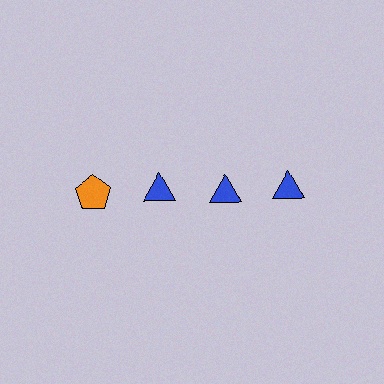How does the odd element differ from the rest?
It differs in both color (orange instead of blue) and shape (pentagon instead of triangle).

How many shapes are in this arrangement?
There are 4 shapes arranged in a grid pattern.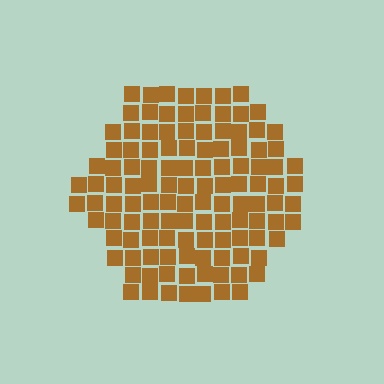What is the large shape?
The large shape is a hexagon.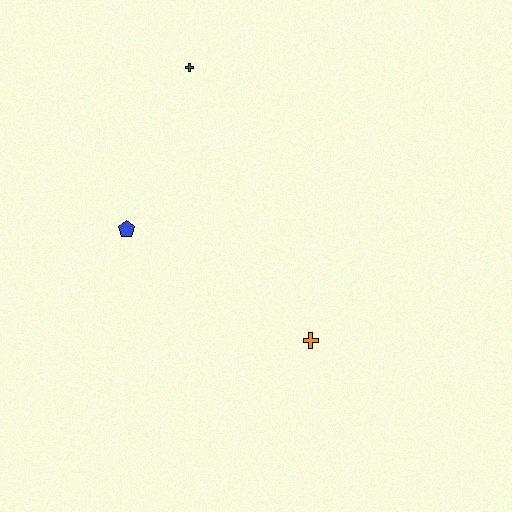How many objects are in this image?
There are 3 objects.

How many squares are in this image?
There are no squares.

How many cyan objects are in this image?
There are no cyan objects.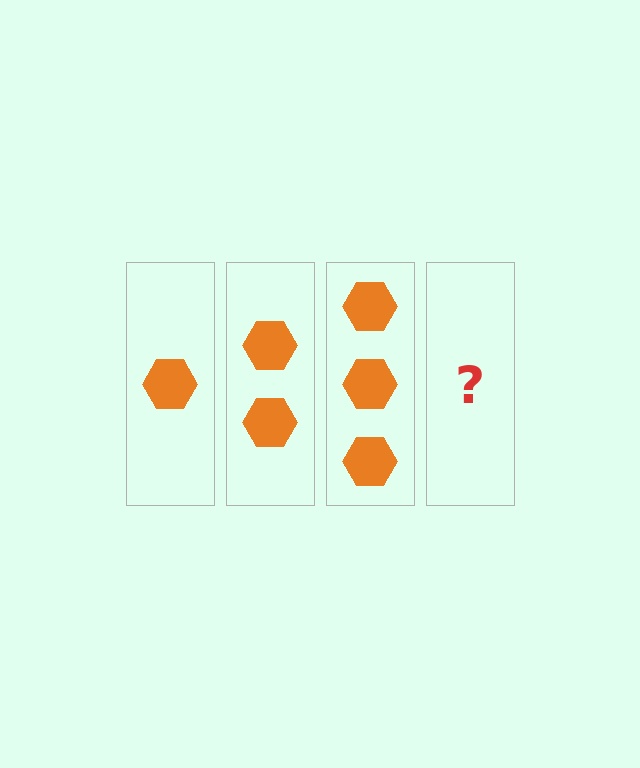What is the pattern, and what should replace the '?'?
The pattern is that each step adds one more hexagon. The '?' should be 4 hexagons.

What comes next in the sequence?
The next element should be 4 hexagons.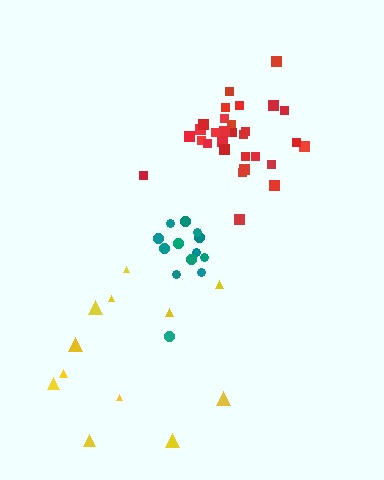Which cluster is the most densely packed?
Red.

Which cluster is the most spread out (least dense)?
Yellow.